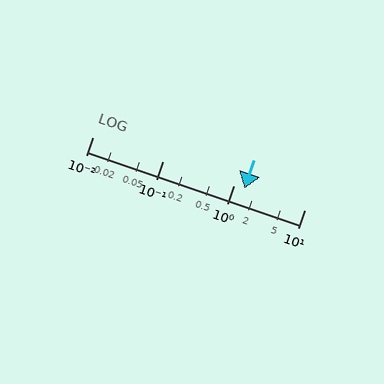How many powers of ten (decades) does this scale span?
The scale spans 3 decades, from 0.01 to 10.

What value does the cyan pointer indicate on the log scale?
The pointer indicates approximately 1.4.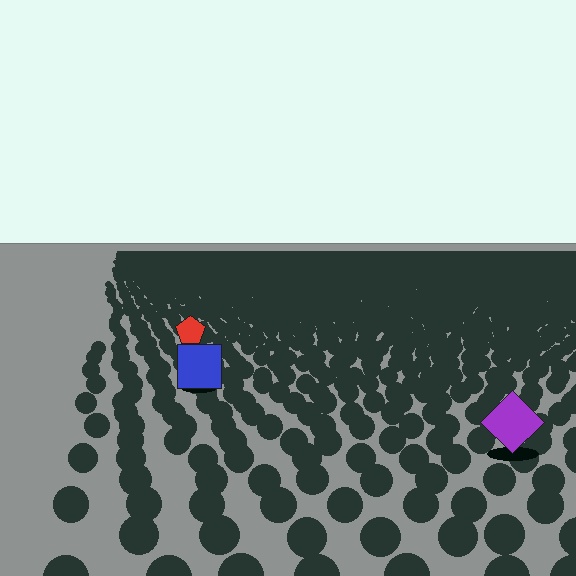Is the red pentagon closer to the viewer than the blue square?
No. The blue square is closer — you can tell from the texture gradient: the ground texture is coarser near it.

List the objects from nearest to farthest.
From nearest to farthest: the purple diamond, the blue square, the red pentagon.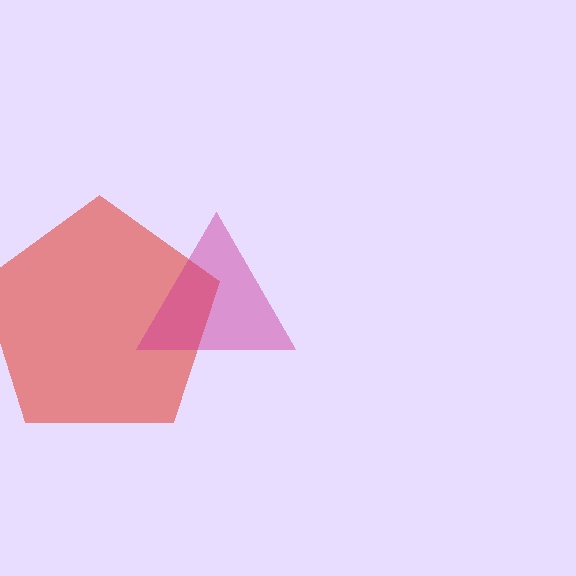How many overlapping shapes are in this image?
There are 2 overlapping shapes in the image.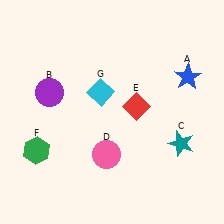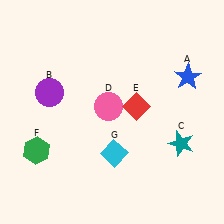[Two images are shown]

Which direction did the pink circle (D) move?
The pink circle (D) moved up.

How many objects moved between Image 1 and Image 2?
2 objects moved between the two images.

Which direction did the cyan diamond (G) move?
The cyan diamond (G) moved down.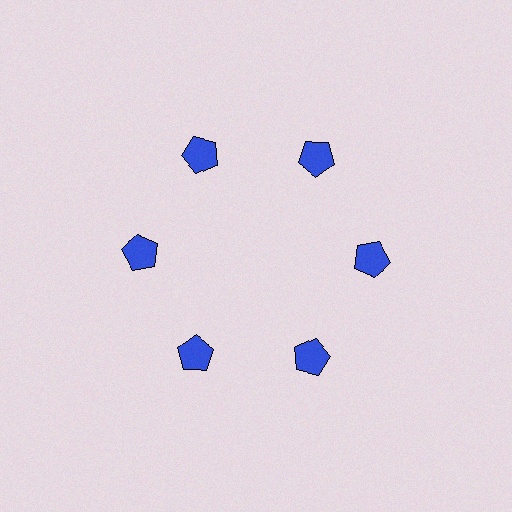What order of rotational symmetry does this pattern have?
This pattern has 6-fold rotational symmetry.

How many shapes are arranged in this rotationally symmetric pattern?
There are 6 shapes, arranged in 6 groups of 1.